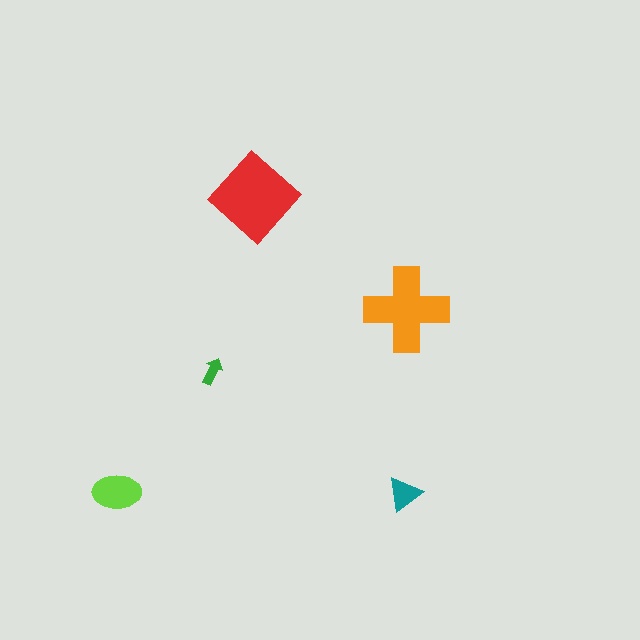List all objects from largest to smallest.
The red diamond, the orange cross, the lime ellipse, the teal triangle, the green arrow.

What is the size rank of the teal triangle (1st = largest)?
4th.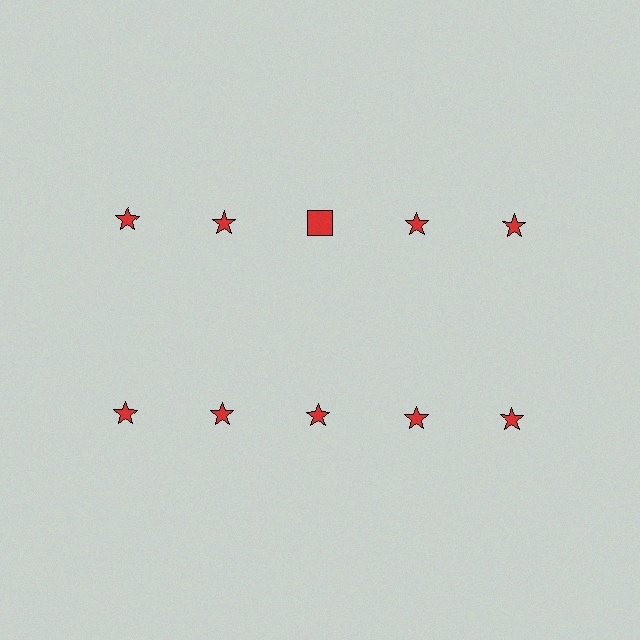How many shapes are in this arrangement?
There are 10 shapes arranged in a grid pattern.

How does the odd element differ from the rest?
It has a different shape: square instead of star.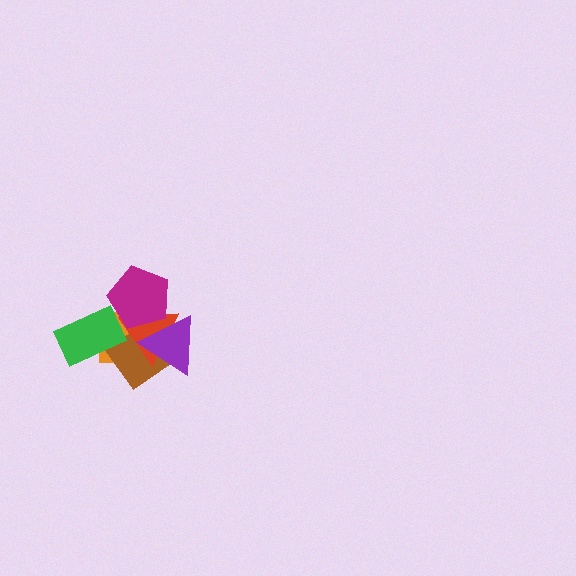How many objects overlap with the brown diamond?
5 objects overlap with the brown diamond.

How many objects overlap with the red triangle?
4 objects overlap with the red triangle.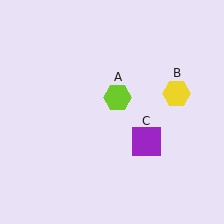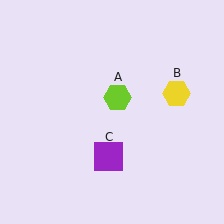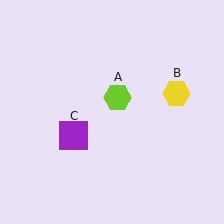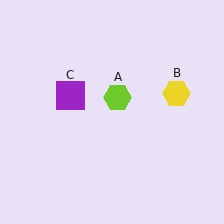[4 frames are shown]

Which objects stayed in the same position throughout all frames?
Lime hexagon (object A) and yellow hexagon (object B) remained stationary.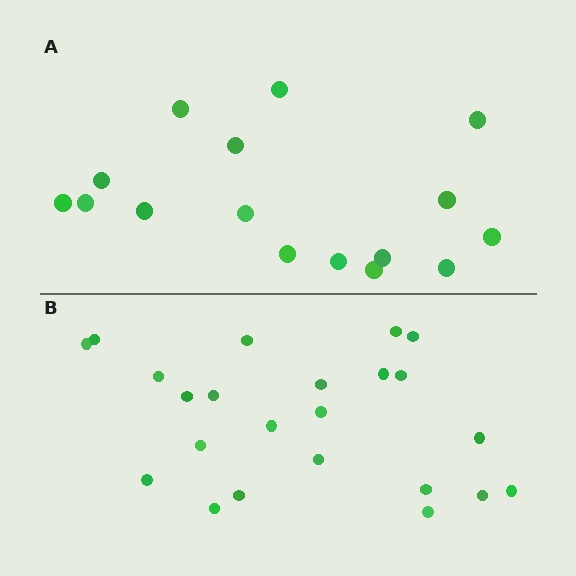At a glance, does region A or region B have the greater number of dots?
Region B (the bottom region) has more dots.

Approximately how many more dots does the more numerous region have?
Region B has roughly 8 or so more dots than region A.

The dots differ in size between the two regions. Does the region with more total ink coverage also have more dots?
No. Region A has more total ink coverage because its dots are larger, but region B actually contains more individual dots. Total area can be misleading — the number of items is what matters here.